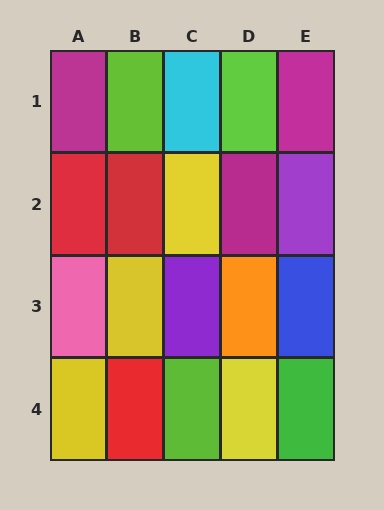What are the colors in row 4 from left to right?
Yellow, red, lime, yellow, green.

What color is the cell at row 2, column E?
Purple.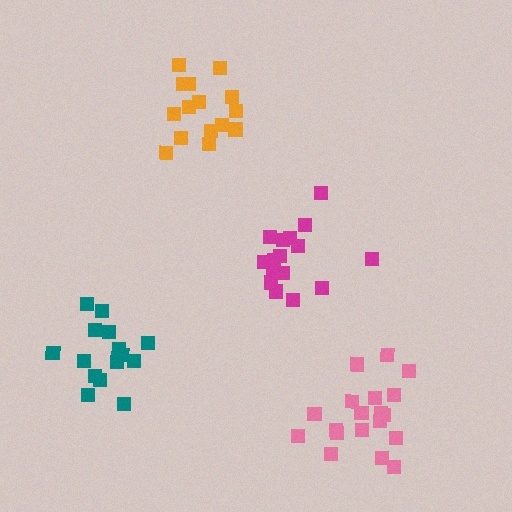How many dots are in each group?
Group 1: 19 dots, Group 2: 17 dots, Group 3: 15 dots, Group 4: 15 dots (66 total).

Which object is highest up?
The orange cluster is topmost.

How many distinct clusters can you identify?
There are 4 distinct clusters.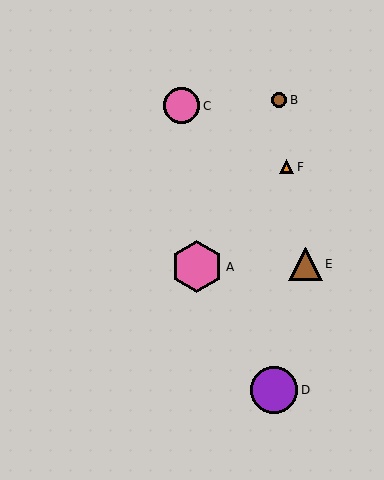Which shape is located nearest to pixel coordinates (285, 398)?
The purple circle (labeled D) at (274, 390) is nearest to that location.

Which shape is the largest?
The pink hexagon (labeled A) is the largest.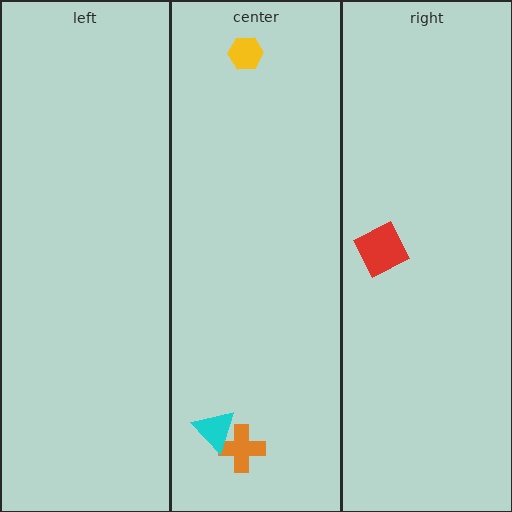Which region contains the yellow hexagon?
The center region.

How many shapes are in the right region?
1.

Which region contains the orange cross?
The center region.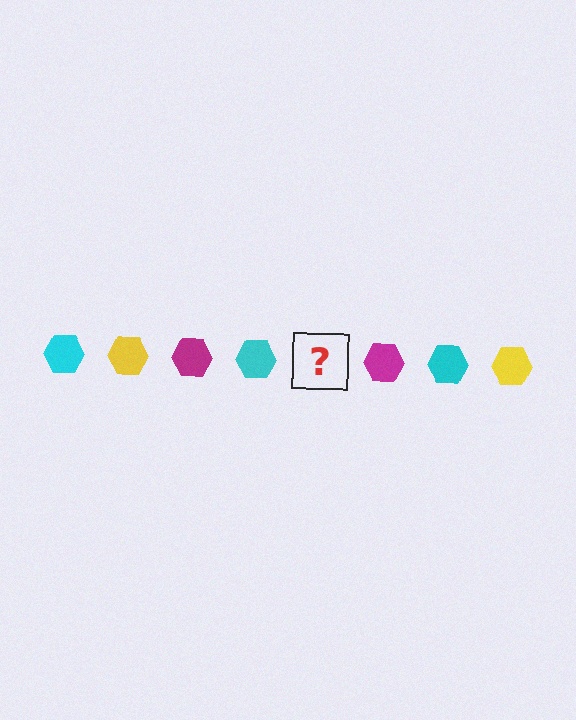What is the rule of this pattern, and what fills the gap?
The rule is that the pattern cycles through cyan, yellow, magenta hexagons. The gap should be filled with a yellow hexagon.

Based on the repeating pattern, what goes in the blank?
The blank should be a yellow hexagon.